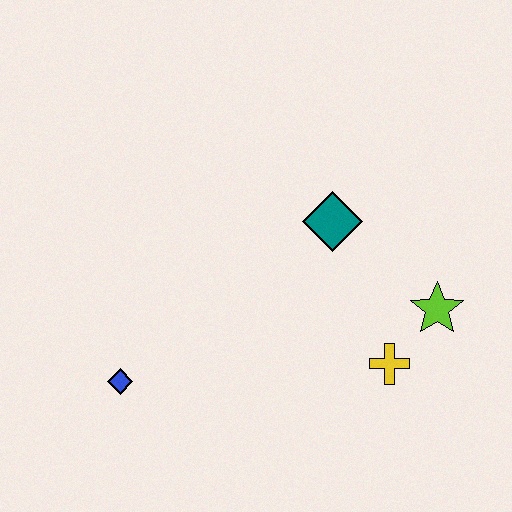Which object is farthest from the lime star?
The blue diamond is farthest from the lime star.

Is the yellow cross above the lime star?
No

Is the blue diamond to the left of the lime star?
Yes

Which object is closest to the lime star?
The yellow cross is closest to the lime star.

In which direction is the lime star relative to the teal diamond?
The lime star is to the right of the teal diamond.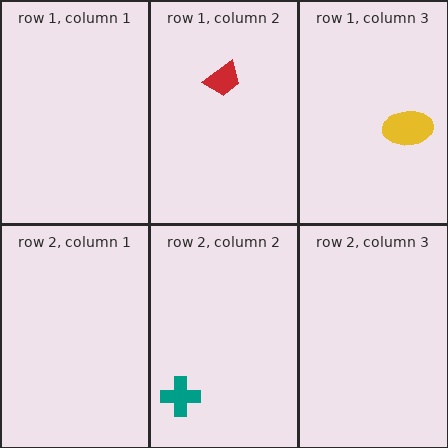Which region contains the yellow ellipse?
The row 1, column 3 region.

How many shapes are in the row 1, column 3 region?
1.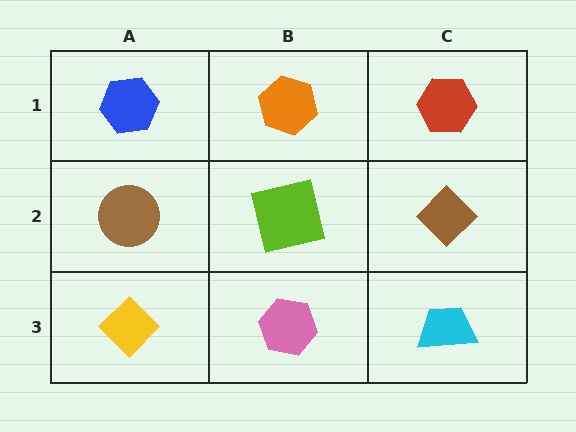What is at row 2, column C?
A brown diamond.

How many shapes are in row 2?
3 shapes.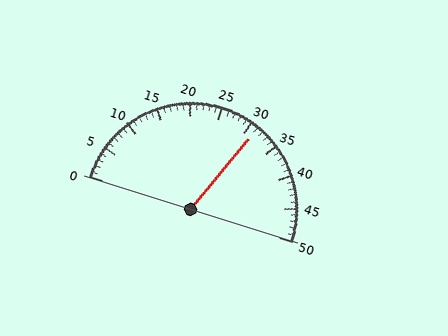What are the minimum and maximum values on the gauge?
The gauge ranges from 0 to 50.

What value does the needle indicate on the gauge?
The needle indicates approximately 31.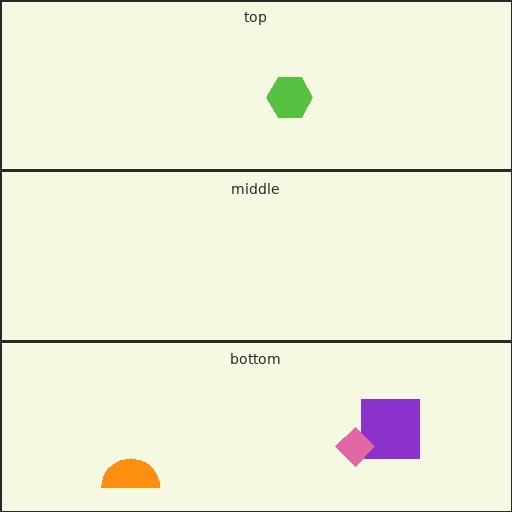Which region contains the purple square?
The bottom region.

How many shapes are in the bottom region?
3.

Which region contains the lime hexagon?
The top region.